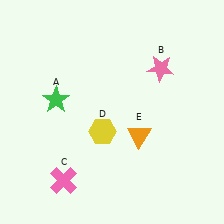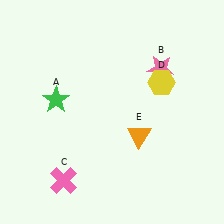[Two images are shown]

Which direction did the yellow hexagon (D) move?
The yellow hexagon (D) moved right.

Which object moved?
The yellow hexagon (D) moved right.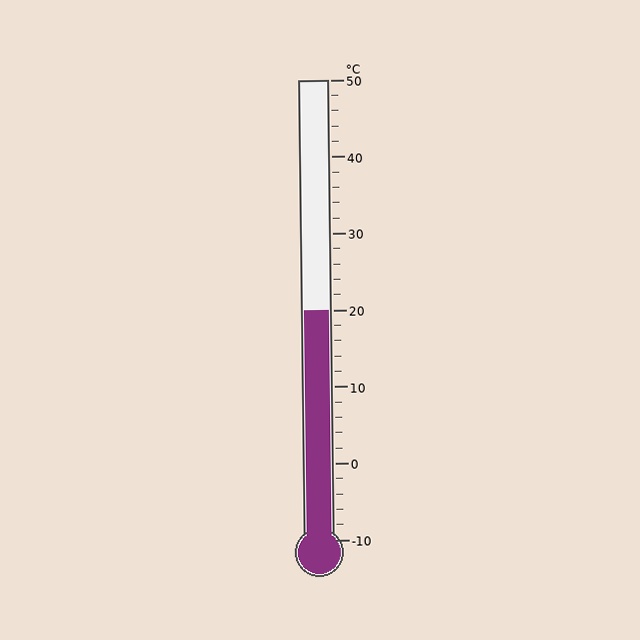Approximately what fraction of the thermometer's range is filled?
The thermometer is filled to approximately 50% of its range.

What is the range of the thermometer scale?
The thermometer scale ranges from -10°C to 50°C.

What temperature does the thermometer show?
The thermometer shows approximately 20°C.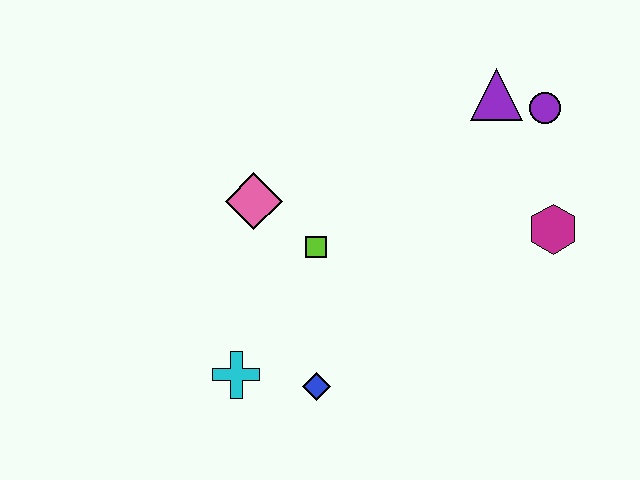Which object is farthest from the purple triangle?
The cyan cross is farthest from the purple triangle.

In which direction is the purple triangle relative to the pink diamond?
The purple triangle is to the right of the pink diamond.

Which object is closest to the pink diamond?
The lime square is closest to the pink diamond.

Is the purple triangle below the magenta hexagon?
No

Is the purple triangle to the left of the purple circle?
Yes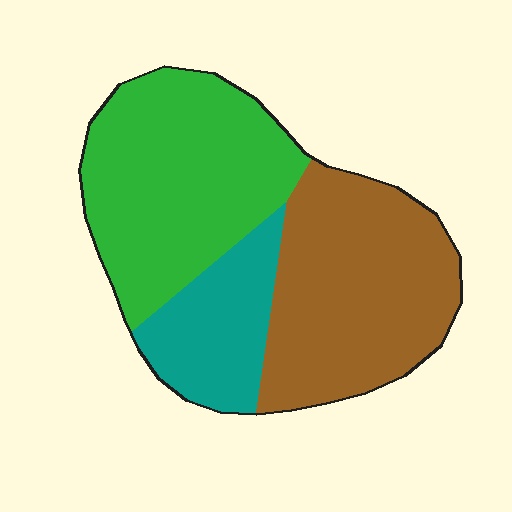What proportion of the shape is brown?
Brown covers roughly 40% of the shape.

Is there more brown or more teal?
Brown.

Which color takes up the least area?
Teal, at roughly 20%.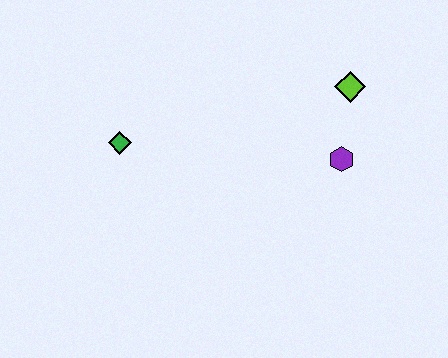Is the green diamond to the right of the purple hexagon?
No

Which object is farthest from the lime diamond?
The green diamond is farthest from the lime diamond.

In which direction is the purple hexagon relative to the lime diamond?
The purple hexagon is below the lime diamond.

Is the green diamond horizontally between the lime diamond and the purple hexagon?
No